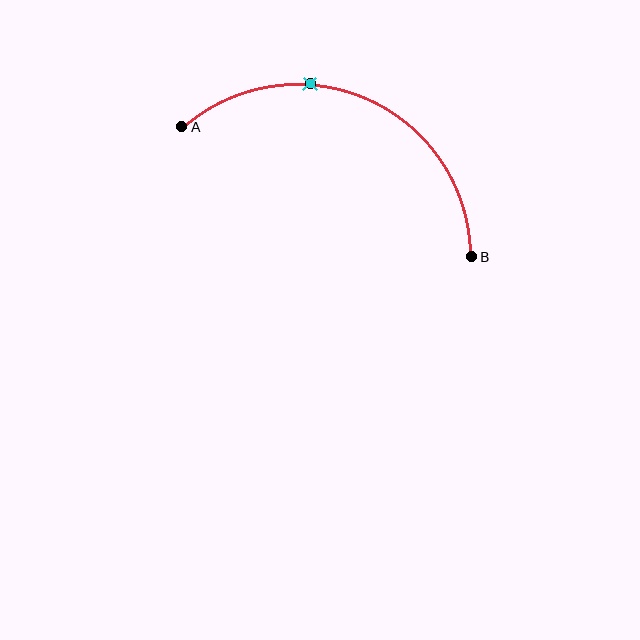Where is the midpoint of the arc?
The arc midpoint is the point on the curve farthest from the straight line joining A and B. It sits above that line.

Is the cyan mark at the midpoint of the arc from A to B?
No. The cyan mark lies on the arc but is closer to endpoint A. The arc midpoint would be at the point on the curve equidistant along the arc from both A and B.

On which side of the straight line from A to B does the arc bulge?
The arc bulges above the straight line connecting A and B.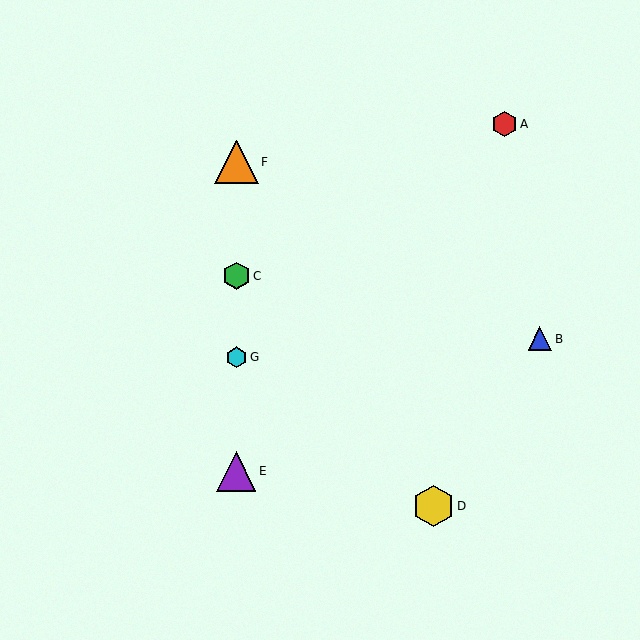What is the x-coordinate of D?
Object D is at x≈434.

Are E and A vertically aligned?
No, E is at x≈236 and A is at x≈504.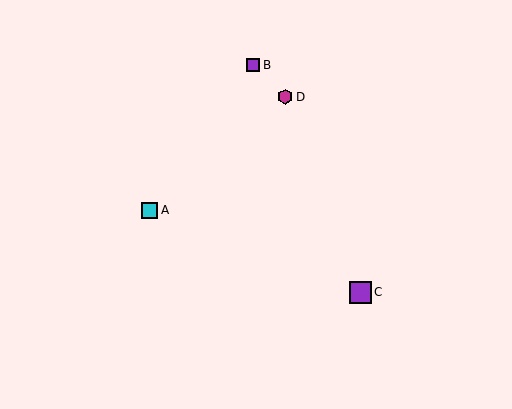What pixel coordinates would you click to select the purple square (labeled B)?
Click at (253, 65) to select the purple square B.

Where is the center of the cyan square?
The center of the cyan square is at (150, 210).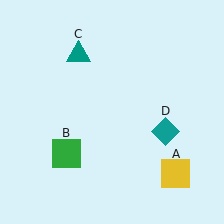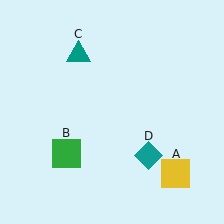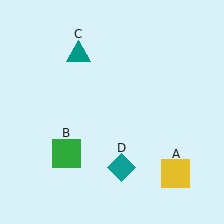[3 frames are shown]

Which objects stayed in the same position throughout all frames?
Yellow square (object A) and green square (object B) and teal triangle (object C) remained stationary.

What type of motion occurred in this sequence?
The teal diamond (object D) rotated clockwise around the center of the scene.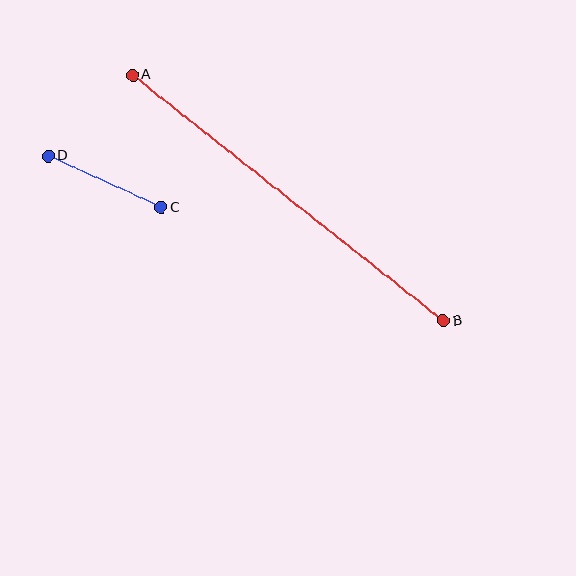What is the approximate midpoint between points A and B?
The midpoint is at approximately (288, 198) pixels.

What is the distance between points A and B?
The distance is approximately 396 pixels.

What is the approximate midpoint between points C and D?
The midpoint is at approximately (104, 181) pixels.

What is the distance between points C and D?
The distance is approximately 124 pixels.